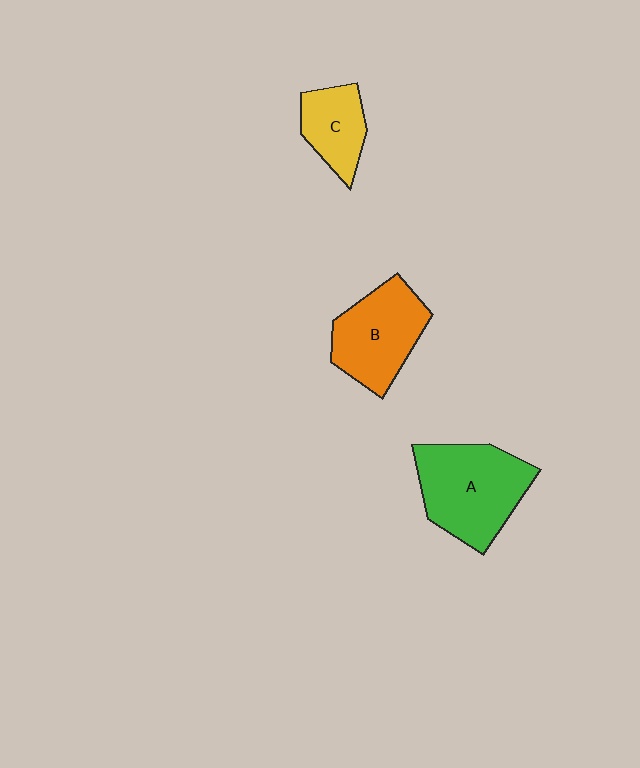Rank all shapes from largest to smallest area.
From largest to smallest: A (green), B (orange), C (yellow).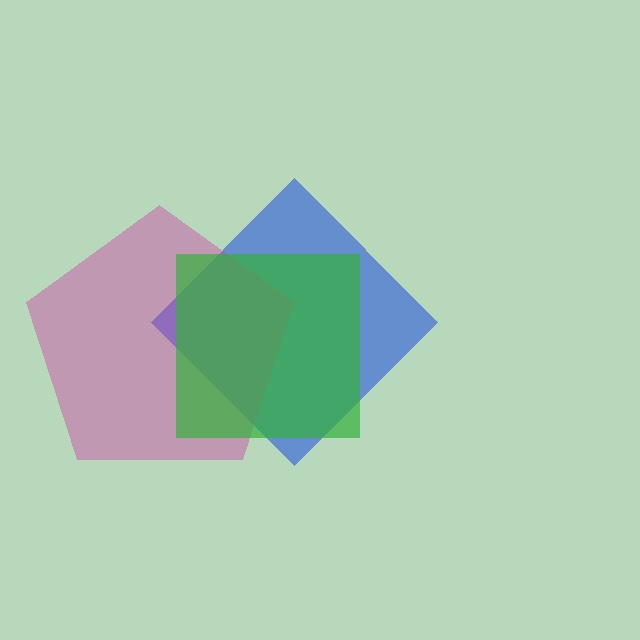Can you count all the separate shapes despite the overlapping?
Yes, there are 3 separate shapes.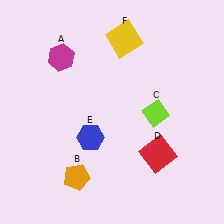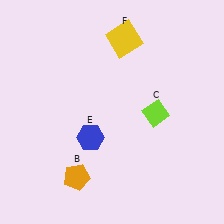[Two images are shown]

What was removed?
The red square (D), the magenta hexagon (A) were removed in Image 2.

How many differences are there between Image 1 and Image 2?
There are 2 differences between the two images.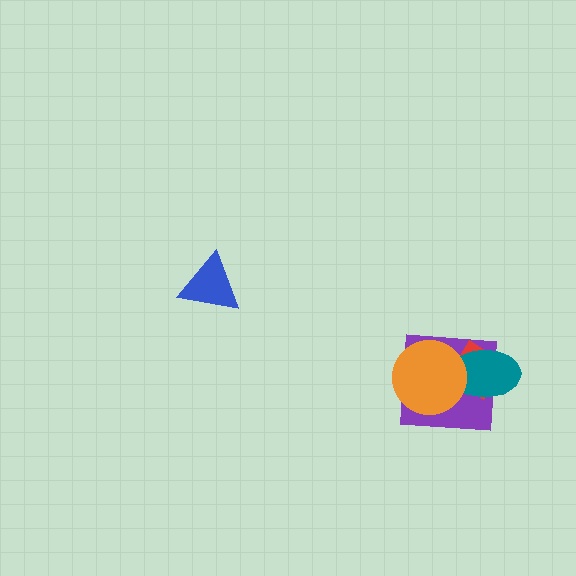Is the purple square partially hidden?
Yes, it is partially covered by another shape.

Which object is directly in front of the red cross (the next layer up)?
The teal ellipse is directly in front of the red cross.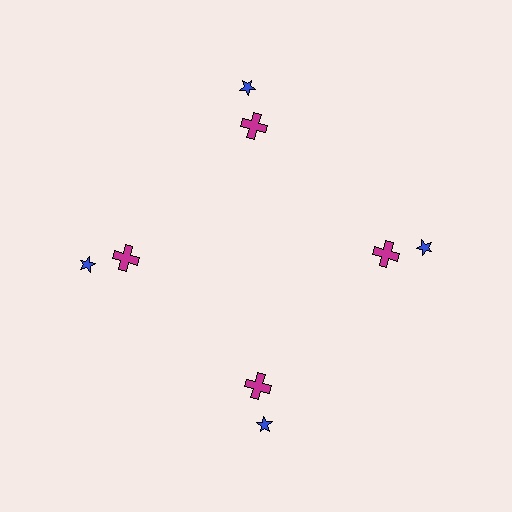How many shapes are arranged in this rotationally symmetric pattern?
There are 8 shapes, arranged in 4 groups of 2.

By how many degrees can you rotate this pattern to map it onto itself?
The pattern maps onto itself every 90 degrees of rotation.